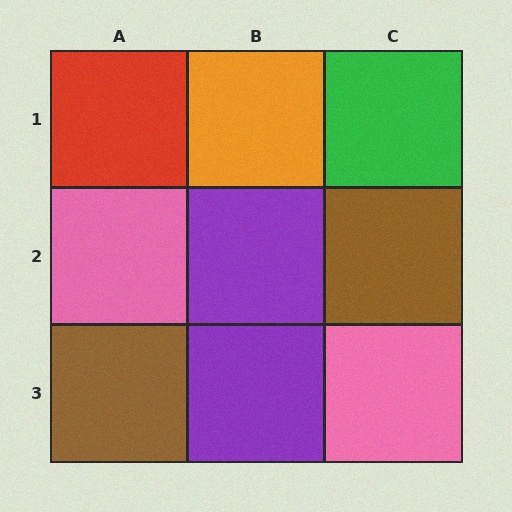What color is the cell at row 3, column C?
Pink.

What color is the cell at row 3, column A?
Brown.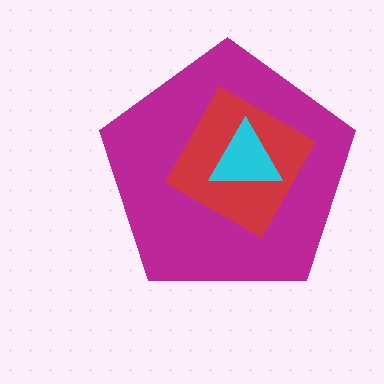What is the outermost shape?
The magenta pentagon.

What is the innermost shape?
The cyan triangle.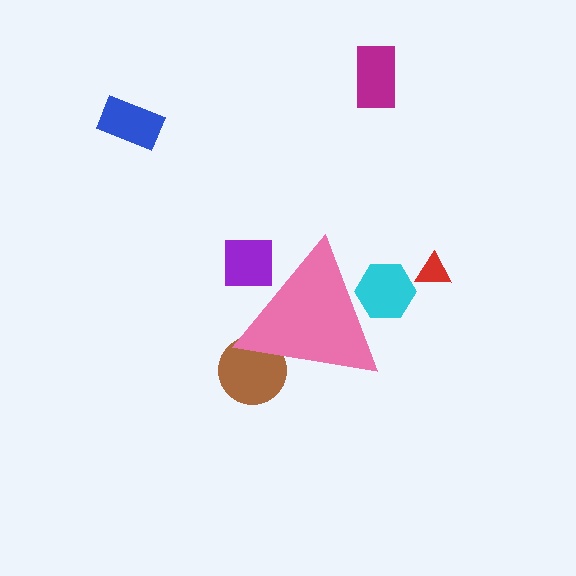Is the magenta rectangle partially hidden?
No, the magenta rectangle is fully visible.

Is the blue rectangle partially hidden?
No, the blue rectangle is fully visible.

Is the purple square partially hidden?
Yes, the purple square is partially hidden behind the pink triangle.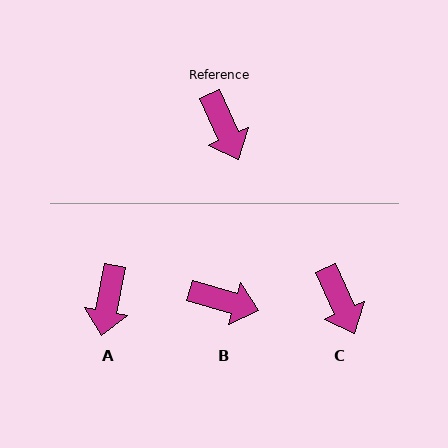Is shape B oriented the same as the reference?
No, it is off by about 49 degrees.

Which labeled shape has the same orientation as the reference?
C.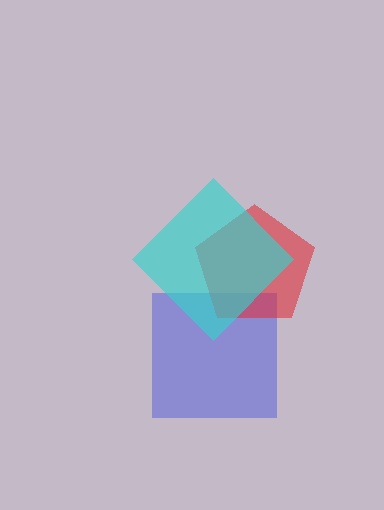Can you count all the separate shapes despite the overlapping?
Yes, there are 3 separate shapes.